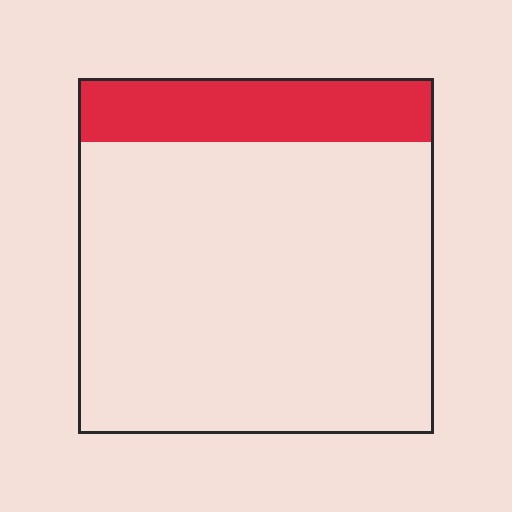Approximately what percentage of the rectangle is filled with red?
Approximately 20%.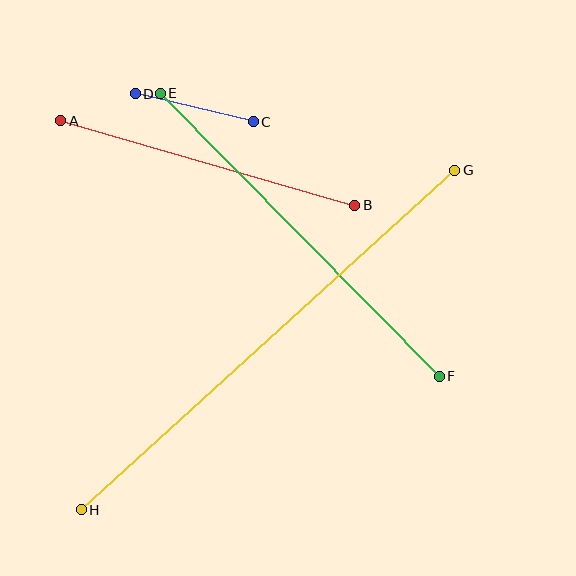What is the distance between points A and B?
The distance is approximately 306 pixels.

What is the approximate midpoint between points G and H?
The midpoint is at approximately (268, 340) pixels.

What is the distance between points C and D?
The distance is approximately 121 pixels.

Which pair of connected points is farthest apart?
Points G and H are farthest apart.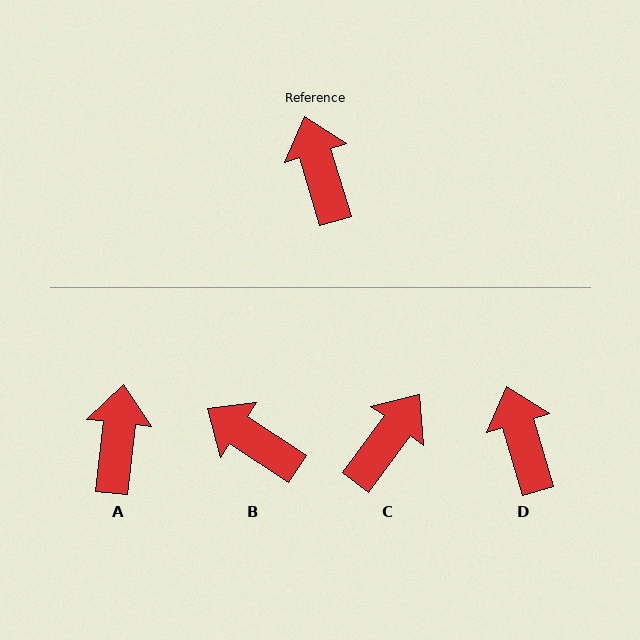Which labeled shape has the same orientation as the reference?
D.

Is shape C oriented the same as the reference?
No, it is off by about 53 degrees.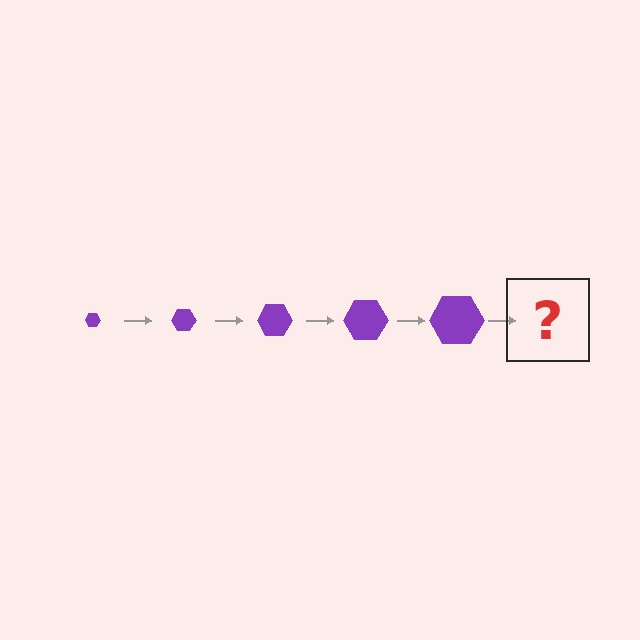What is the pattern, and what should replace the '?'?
The pattern is that the hexagon gets progressively larger each step. The '?' should be a purple hexagon, larger than the previous one.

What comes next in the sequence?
The next element should be a purple hexagon, larger than the previous one.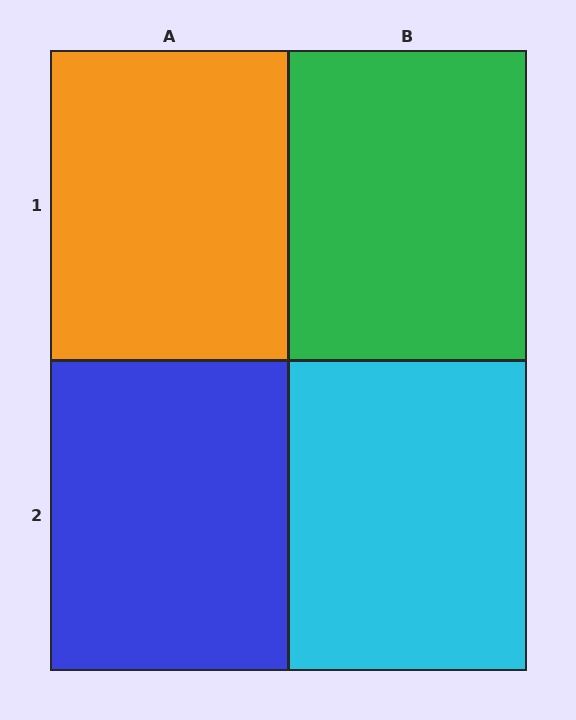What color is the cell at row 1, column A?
Orange.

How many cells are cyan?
1 cell is cyan.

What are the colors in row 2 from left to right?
Blue, cyan.